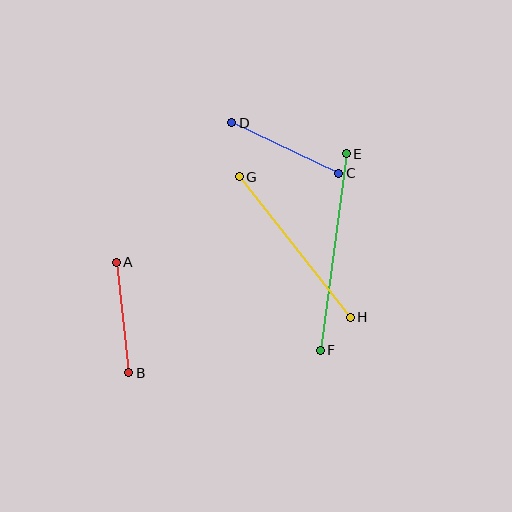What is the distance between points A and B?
The distance is approximately 111 pixels.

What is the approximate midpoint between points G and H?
The midpoint is at approximately (295, 247) pixels.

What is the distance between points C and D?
The distance is approximately 118 pixels.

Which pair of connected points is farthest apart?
Points E and F are farthest apart.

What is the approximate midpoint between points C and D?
The midpoint is at approximately (285, 148) pixels.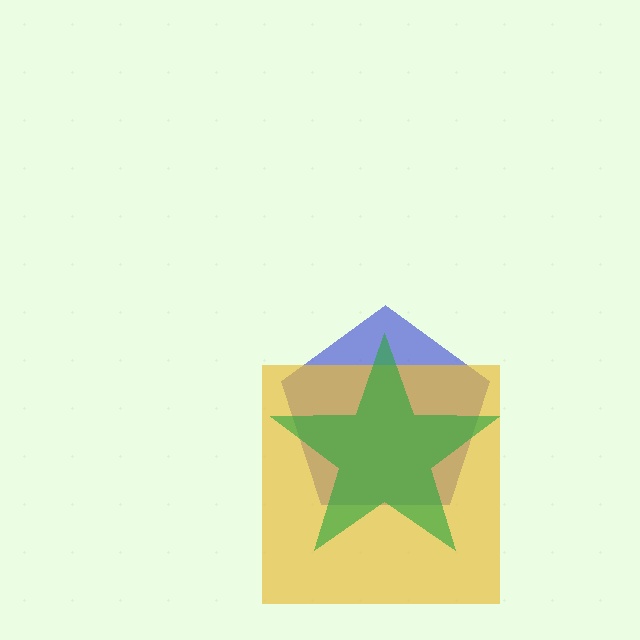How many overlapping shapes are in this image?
There are 3 overlapping shapes in the image.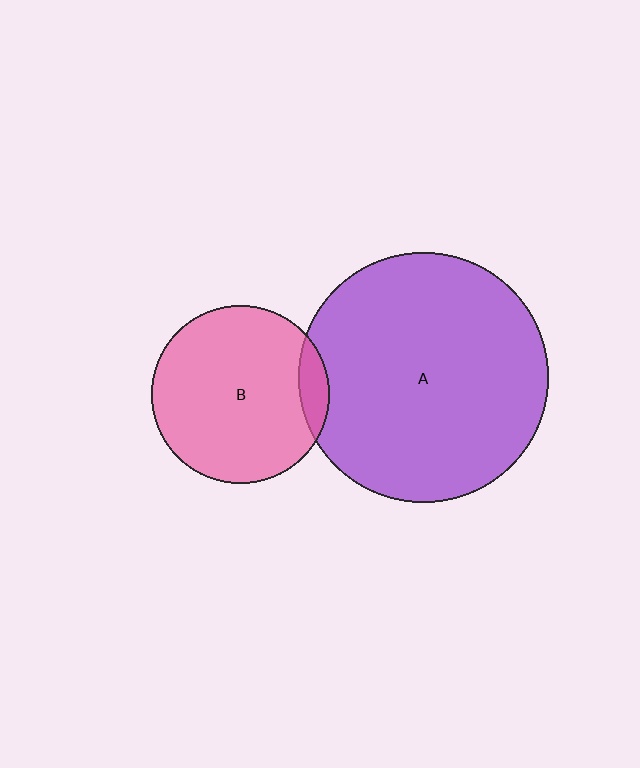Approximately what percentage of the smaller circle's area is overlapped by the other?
Approximately 10%.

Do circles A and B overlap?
Yes.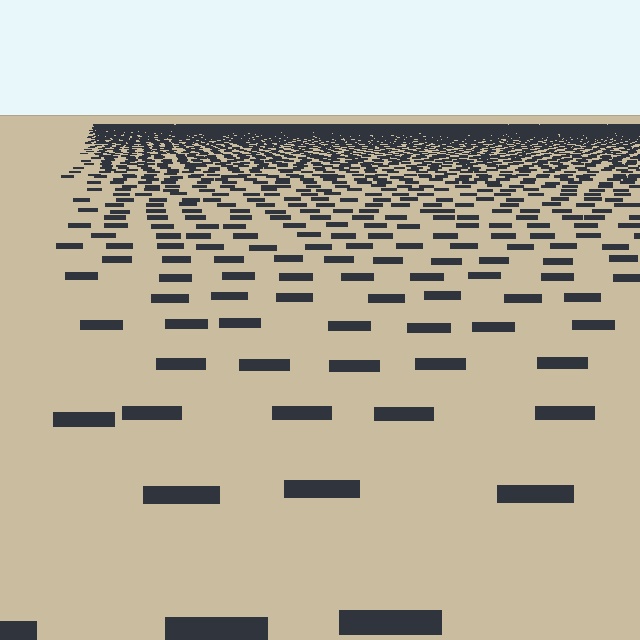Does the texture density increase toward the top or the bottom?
Density increases toward the top.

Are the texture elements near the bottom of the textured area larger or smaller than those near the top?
Larger. Near the bottom, elements are closer to the viewer and appear at a bigger on-screen size.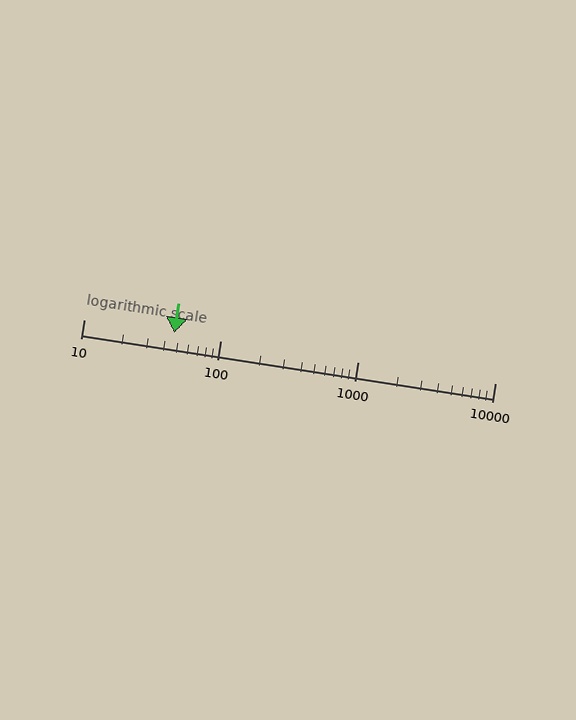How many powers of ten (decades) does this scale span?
The scale spans 3 decades, from 10 to 10000.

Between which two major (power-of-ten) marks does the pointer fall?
The pointer is between 10 and 100.